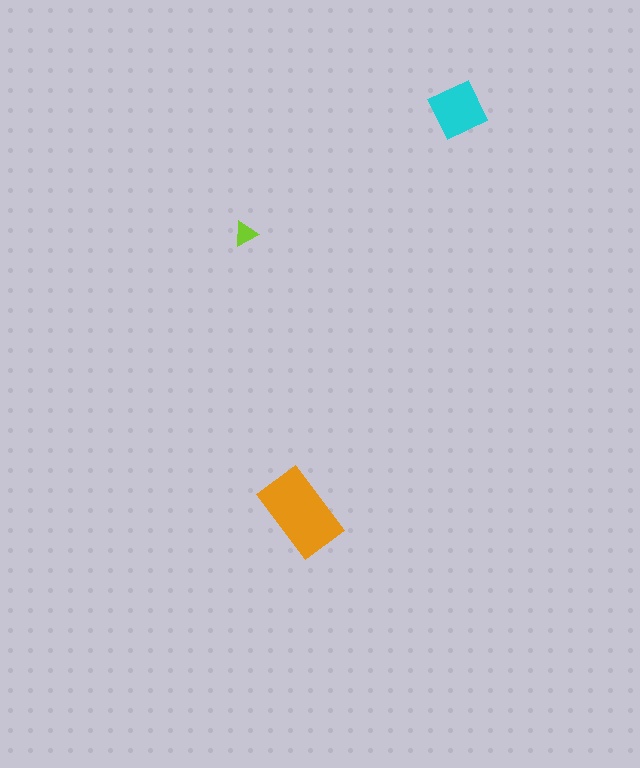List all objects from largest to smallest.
The orange rectangle, the cyan diamond, the lime triangle.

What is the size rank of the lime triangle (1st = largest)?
3rd.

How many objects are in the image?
There are 3 objects in the image.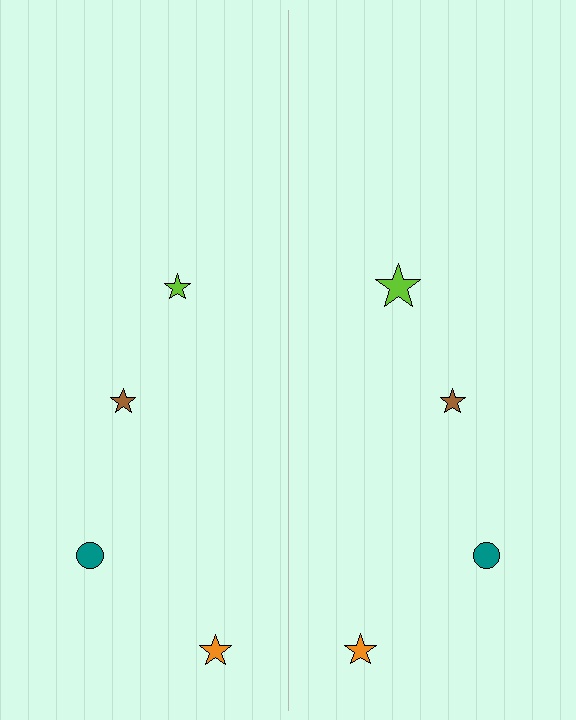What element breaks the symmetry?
The lime star on the right side has a different size than its mirror counterpart.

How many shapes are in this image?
There are 8 shapes in this image.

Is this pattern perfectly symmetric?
No, the pattern is not perfectly symmetric. The lime star on the right side has a different size than its mirror counterpart.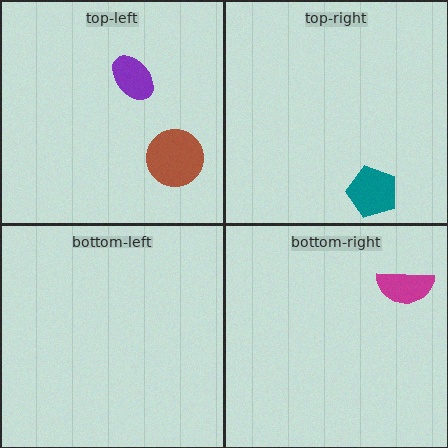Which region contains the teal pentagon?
The top-right region.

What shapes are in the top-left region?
The purple ellipse, the brown circle.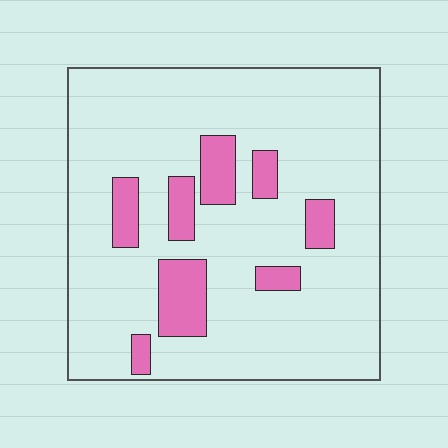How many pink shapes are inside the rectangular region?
8.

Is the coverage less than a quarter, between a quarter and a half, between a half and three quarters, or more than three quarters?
Less than a quarter.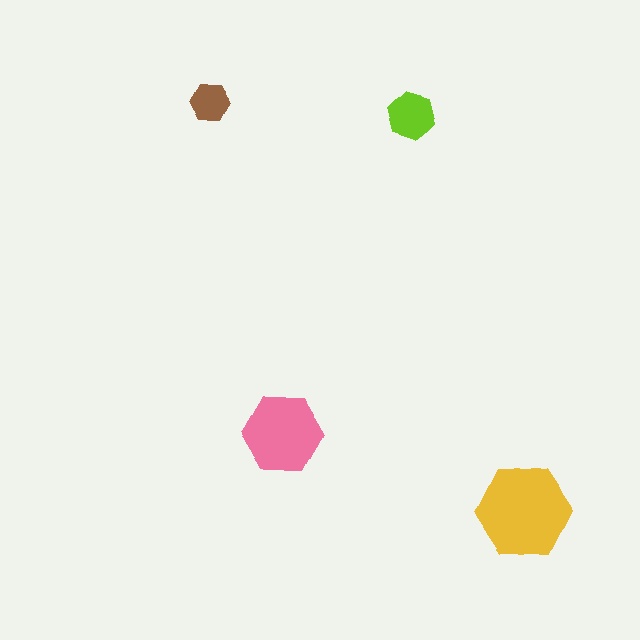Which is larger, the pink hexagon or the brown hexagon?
The pink one.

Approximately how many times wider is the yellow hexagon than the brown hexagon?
About 2.5 times wider.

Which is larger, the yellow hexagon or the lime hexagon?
The yellow one.